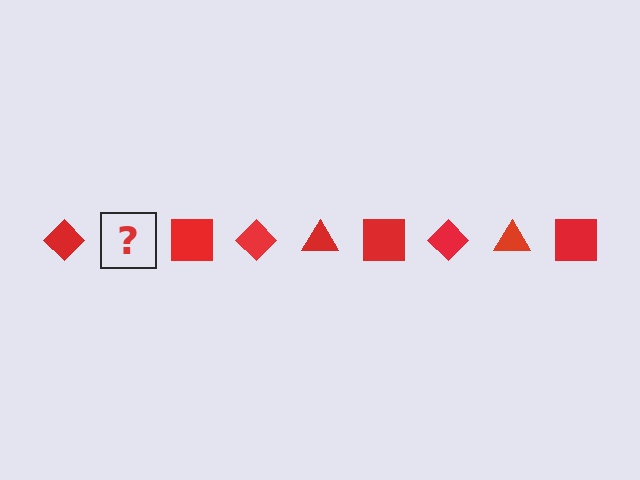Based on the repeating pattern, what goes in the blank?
The blank should be a red triangle.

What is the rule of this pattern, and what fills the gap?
The rule is that the pattern cycles through diamond, triangle, square shapes in red. The gap should be filled with a red triangle.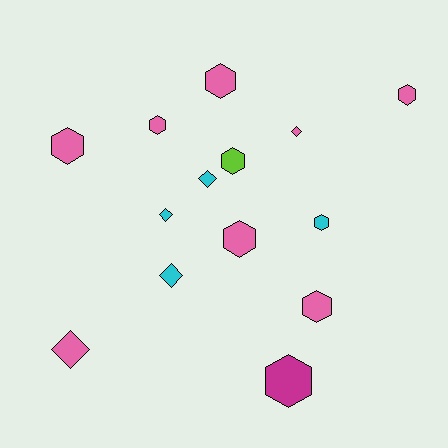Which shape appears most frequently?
Hexagon, with 9 objects.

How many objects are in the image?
There are 14 objects.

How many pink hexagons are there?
There are 6 pink hexagons.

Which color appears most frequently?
Pink, with 8 objects.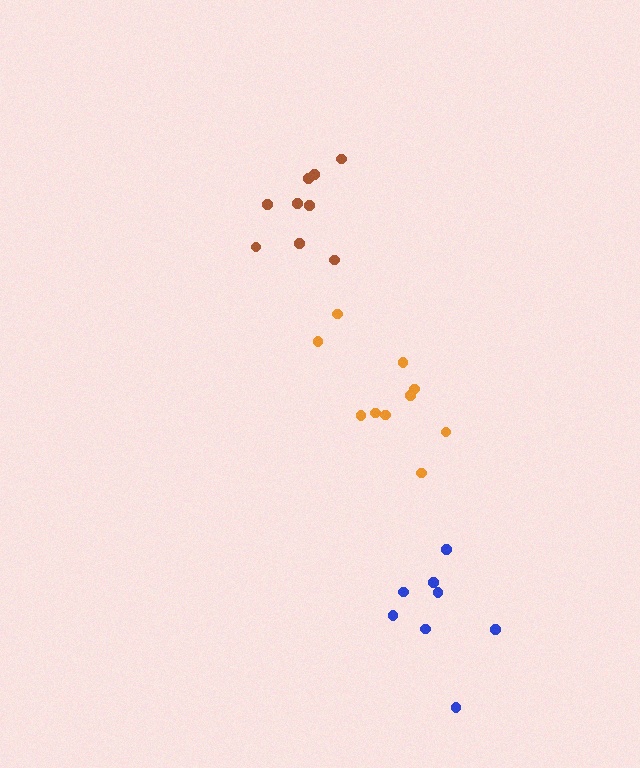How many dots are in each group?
Group 1: 10 dots, Group 2: 9 dots, Group 3: 8 dots (27 total).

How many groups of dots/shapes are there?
There are 3 groups.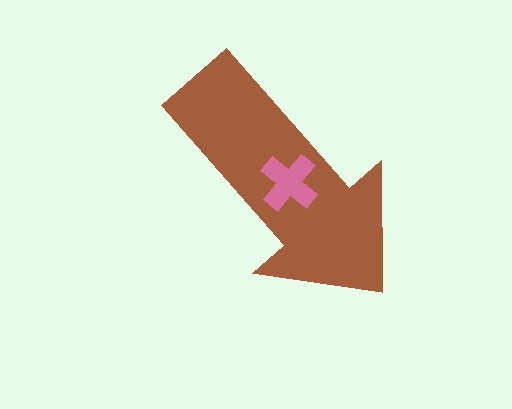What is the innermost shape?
The pink cross.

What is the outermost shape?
The brown arrow.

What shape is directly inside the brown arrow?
The pink cross.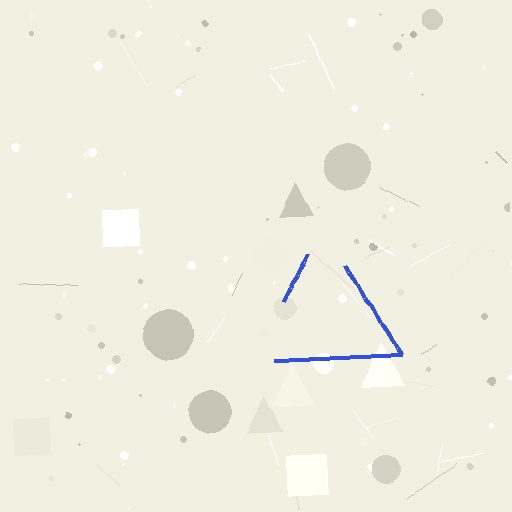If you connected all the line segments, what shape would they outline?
They would outline a triangle.